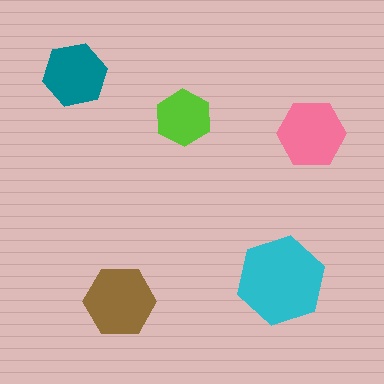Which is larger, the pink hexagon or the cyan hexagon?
The cyan one.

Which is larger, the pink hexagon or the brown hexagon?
The brown one.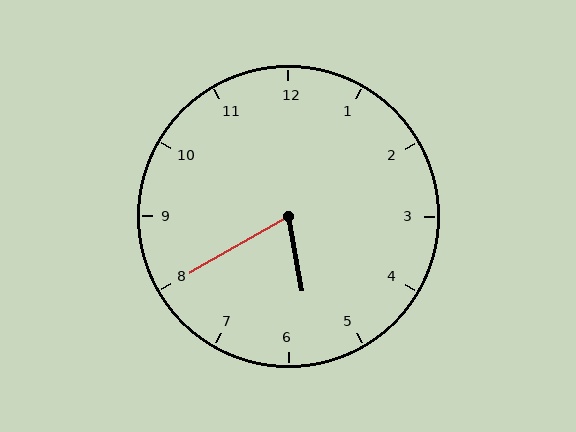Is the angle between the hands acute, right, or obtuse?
It is acute.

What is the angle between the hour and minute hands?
Approximately 70 degrees.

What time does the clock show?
5:40.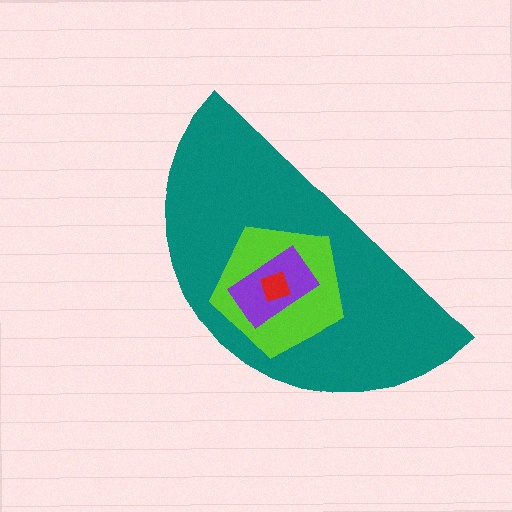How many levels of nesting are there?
4.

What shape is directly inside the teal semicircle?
The lime pentagon.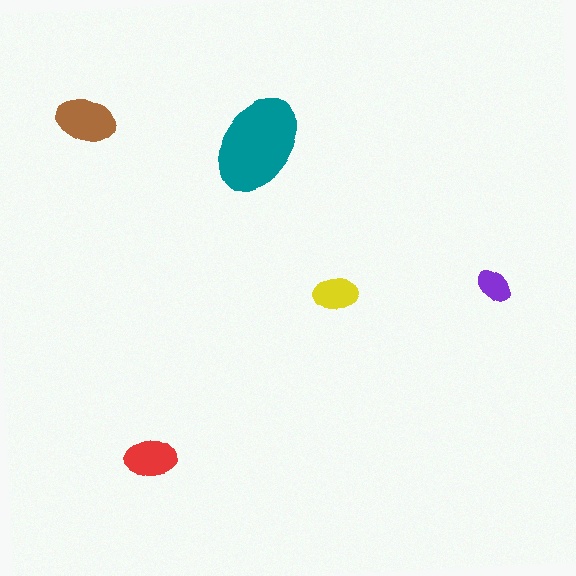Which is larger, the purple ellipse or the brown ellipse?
The brown one.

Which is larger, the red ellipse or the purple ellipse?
The red one.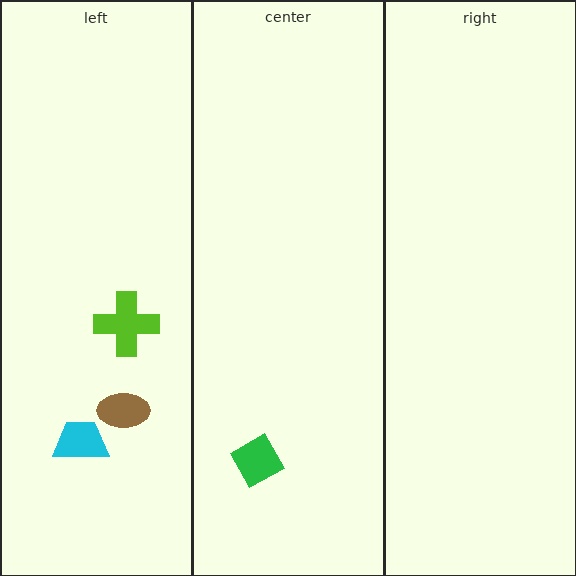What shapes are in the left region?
The cyan trapezoid, the lime cross, the brown ellipse.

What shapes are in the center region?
The green diamond.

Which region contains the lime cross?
The left region.